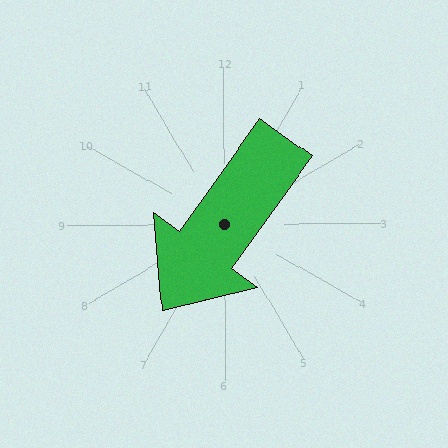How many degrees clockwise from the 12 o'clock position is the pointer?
Approximately 216 degrees.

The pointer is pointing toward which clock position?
Roughly 7 o'clock.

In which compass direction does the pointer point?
Southwest.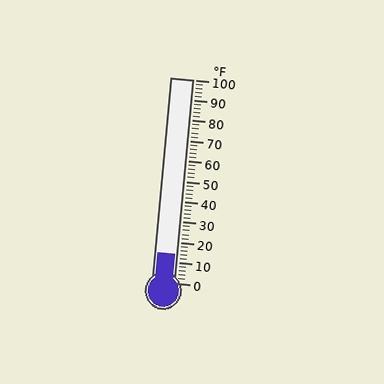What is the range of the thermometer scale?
The thermometer scale ranges from 0°F to 100°F.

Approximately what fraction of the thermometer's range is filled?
The thermometer is filled to approximately 15% of its range.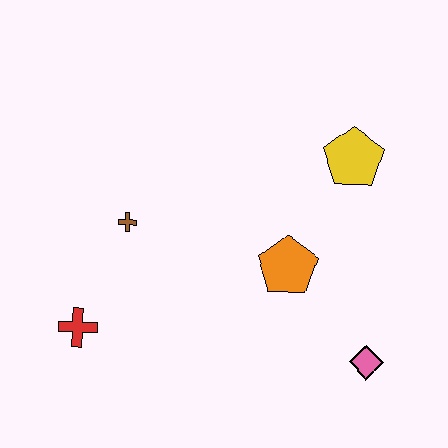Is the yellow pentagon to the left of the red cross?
No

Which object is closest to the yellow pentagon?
The orange pentagon is closest to the yellow pentagon.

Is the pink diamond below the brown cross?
Yes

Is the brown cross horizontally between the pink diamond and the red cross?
Yes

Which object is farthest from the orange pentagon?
The red cross is farthest from the orange pentagon.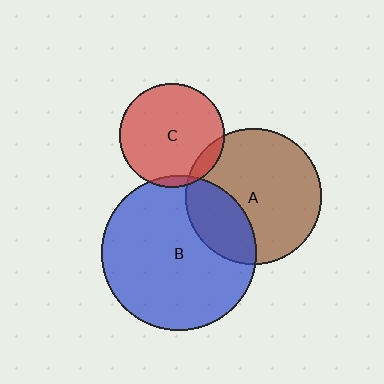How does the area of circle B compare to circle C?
Approximately 2.2 times.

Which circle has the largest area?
Circle B (blue).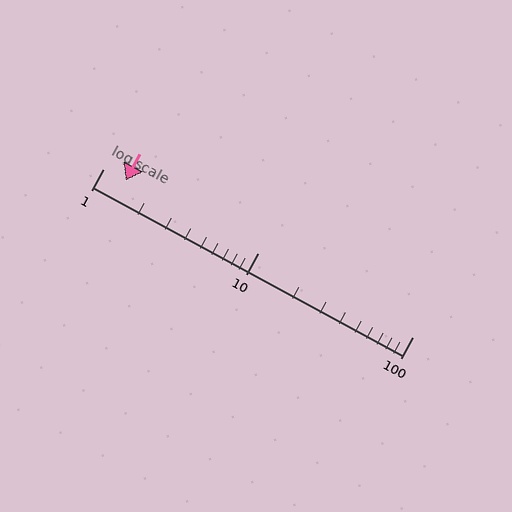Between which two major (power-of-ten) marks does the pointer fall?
The pointer is between 1 and 10.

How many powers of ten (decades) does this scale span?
The scale spans 2 decades, from 1 to 100.